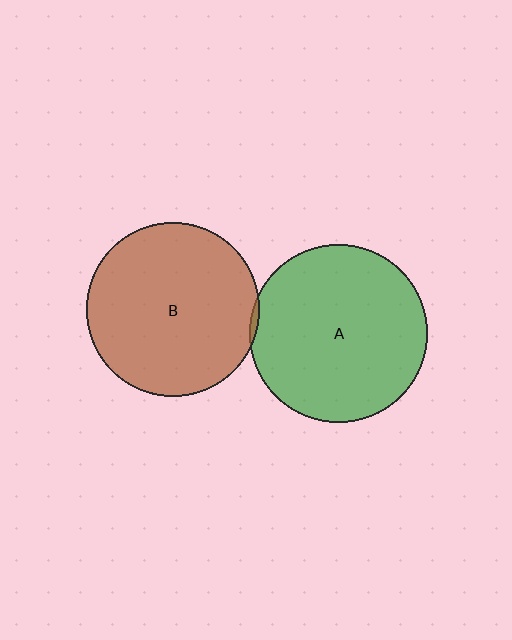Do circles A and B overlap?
Yes.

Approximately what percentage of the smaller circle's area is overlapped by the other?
Approximately 5%.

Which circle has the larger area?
Circle A (green).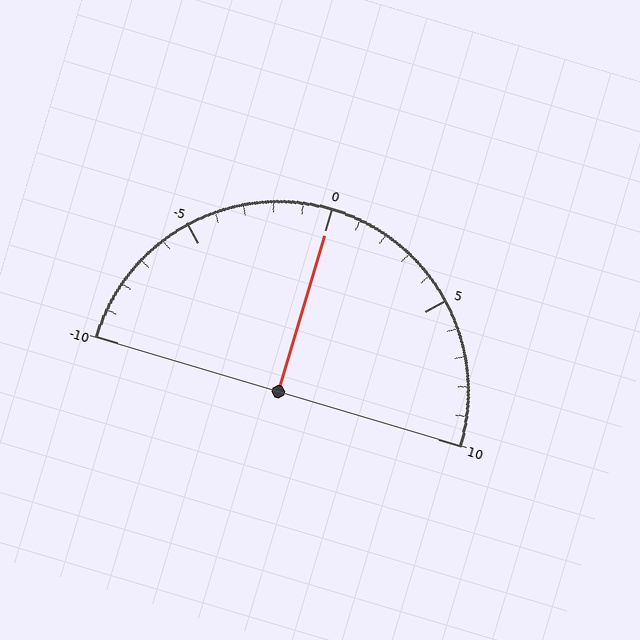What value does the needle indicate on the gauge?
The needle indicates approximately 0.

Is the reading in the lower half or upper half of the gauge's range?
The reading is in the upper half of the range (-10 to 10).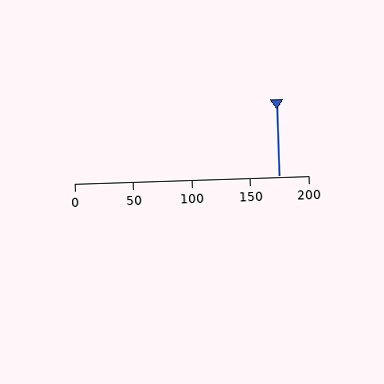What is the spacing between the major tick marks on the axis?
The major ticks are spaced 50 apart.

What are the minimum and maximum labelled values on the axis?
The axis runs from 0 to 200.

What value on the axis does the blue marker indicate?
The marker indicates approximately 175.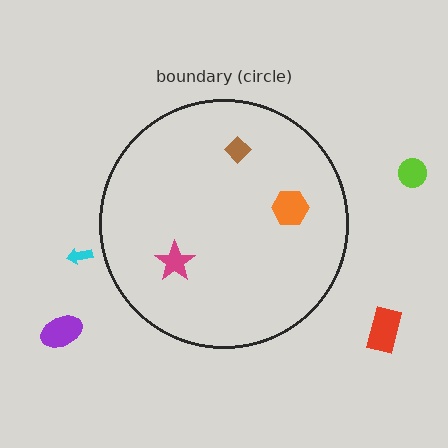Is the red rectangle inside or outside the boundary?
Outside.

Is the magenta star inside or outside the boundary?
Inside.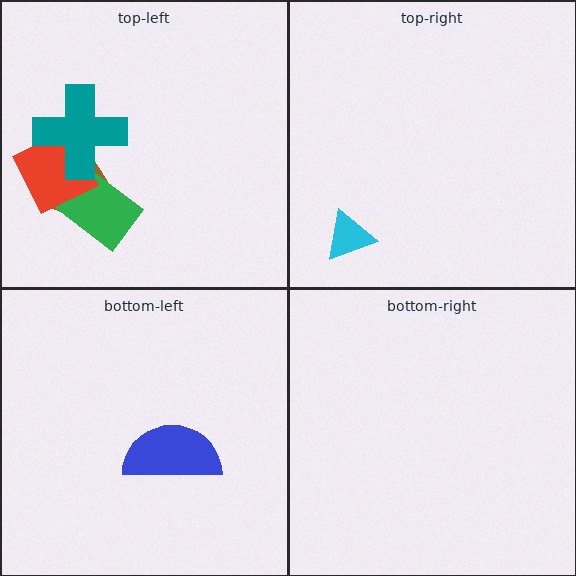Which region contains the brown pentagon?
The top-left region.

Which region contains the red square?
The top-left region.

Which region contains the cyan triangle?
The top-right region.